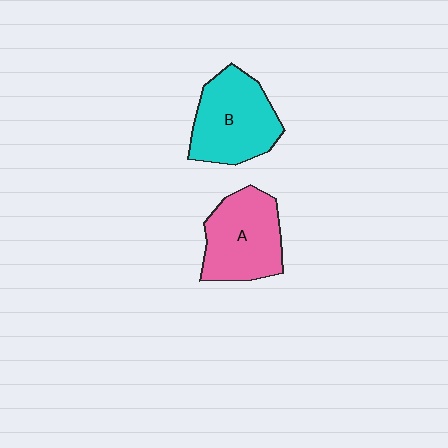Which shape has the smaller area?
Shape A (pink).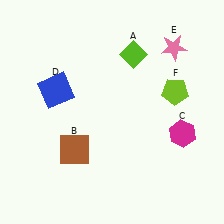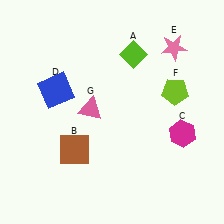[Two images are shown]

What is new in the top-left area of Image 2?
A pink triangle (G) was added in the top-left area of Image 2.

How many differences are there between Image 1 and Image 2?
There is 1 difference between the two images.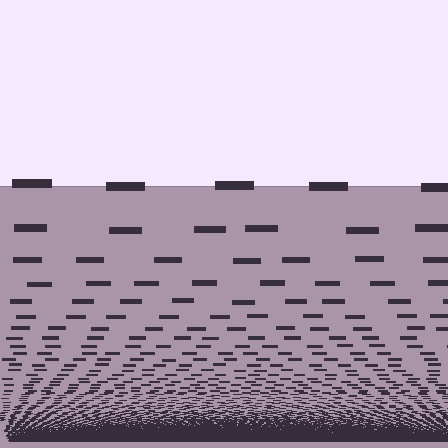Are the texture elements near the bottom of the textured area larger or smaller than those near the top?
Smaller. The gradient is inverted — elements near the bottom are smaller and denser.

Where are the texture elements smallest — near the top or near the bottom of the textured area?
Near the bottom.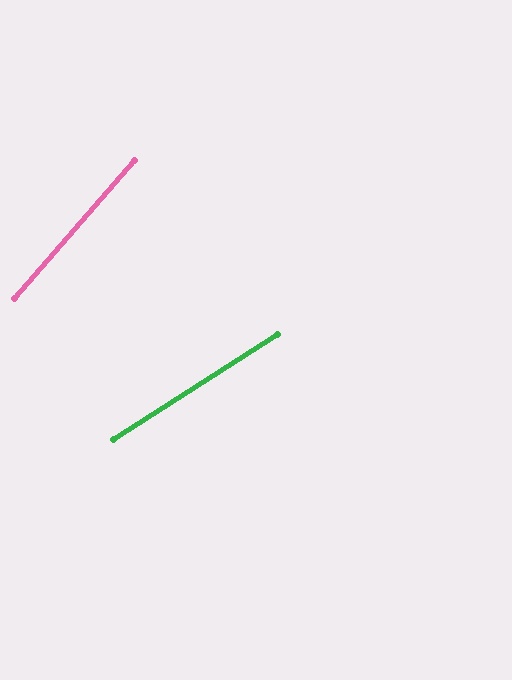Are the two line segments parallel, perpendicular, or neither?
Neither parallel nor perpendicular — they differ by about 16°.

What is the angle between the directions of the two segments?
Approximately 16 degrees.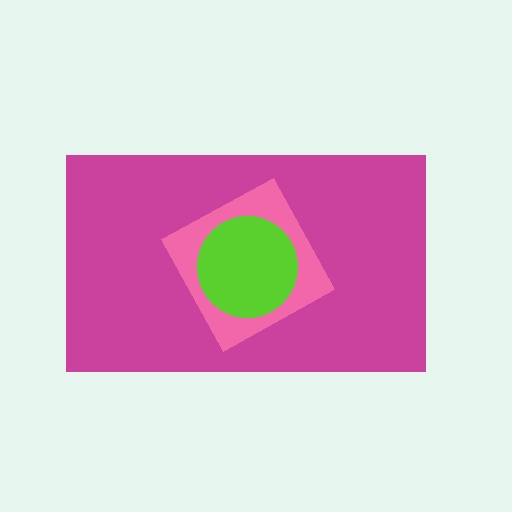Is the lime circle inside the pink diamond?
Yes.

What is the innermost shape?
The lime circle.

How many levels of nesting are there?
3.